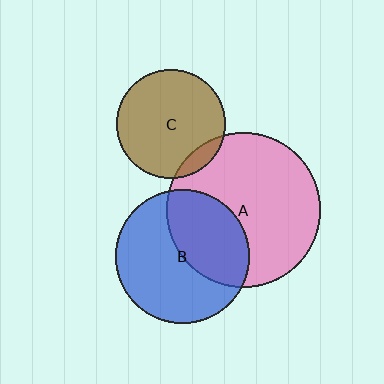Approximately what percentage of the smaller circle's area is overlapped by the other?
Approximately 40%.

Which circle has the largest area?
Circle A (pink).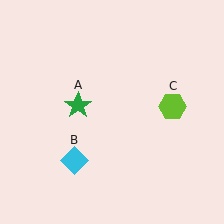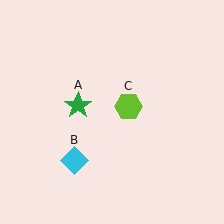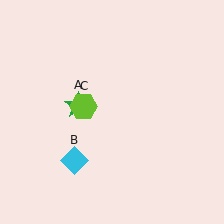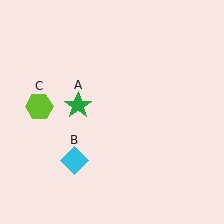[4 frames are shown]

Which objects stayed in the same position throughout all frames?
Green star (object A) and cyan diamond (object B) remained stationary.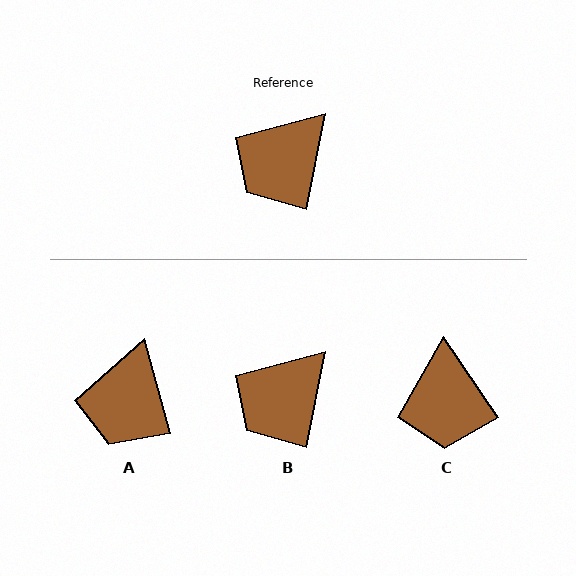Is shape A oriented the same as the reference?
No, it is off by about 26 degrees.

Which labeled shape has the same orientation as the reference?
B.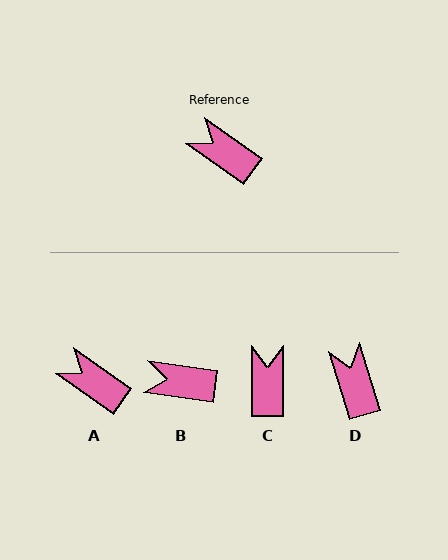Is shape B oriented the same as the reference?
No, it is off by about 27 degrees.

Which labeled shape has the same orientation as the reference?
A.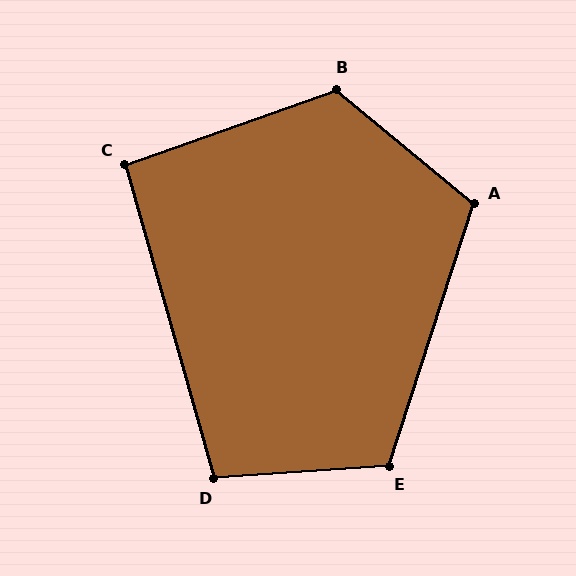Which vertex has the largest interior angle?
B, at approximately 121 degrees.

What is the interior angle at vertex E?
Approximately 112 degrees (obtuse).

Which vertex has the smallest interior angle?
C, at approximately 94 degrees.